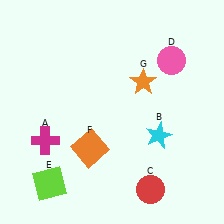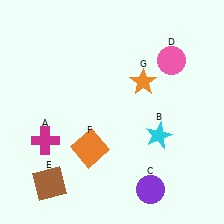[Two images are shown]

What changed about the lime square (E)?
In Image 1, E is lime. In Image 2, it changed to brown.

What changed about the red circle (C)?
In Image 1, C is red. In Image 2, it changed to purple.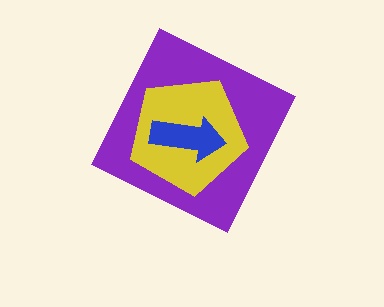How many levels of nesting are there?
3.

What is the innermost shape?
The blue arrow.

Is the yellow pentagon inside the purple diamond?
Yes.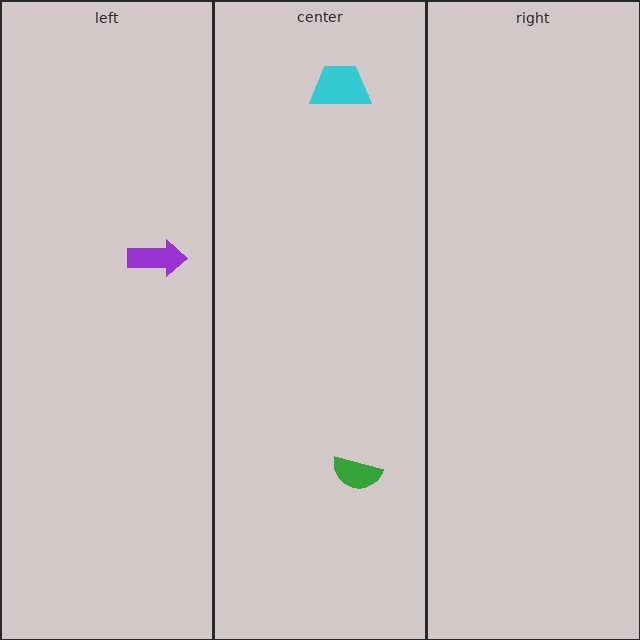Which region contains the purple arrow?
The left region.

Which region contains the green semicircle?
The center region.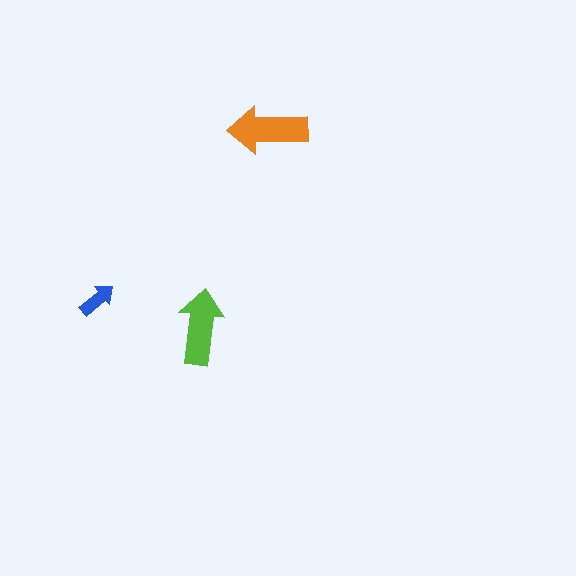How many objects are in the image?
There are 3 objects in the image.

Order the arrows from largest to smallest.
the orange one, the lime one, the blue one.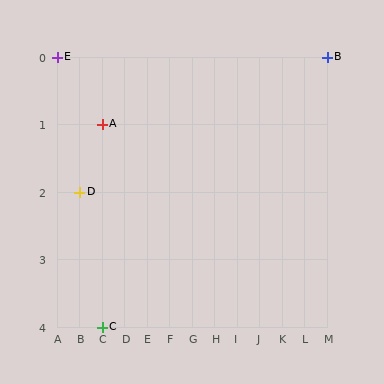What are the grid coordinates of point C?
Point C is at grid coordinates (C, 4).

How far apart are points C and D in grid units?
Points C and D are 1 column and 2 rows apart (about 2.2 grid units diagonally).